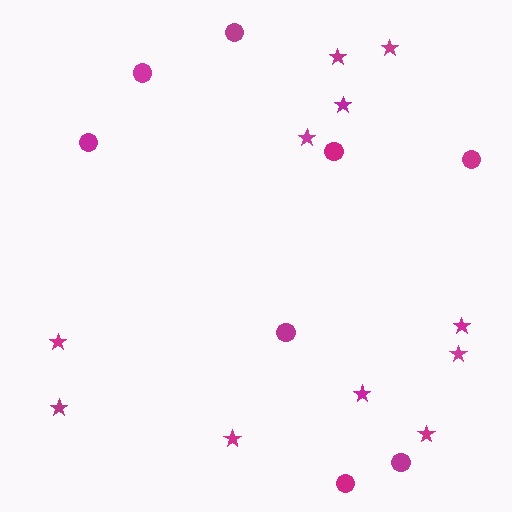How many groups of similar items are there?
There are 2 groups: one group of stars (11) and one group of circles (8).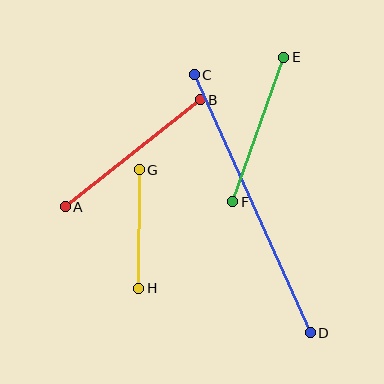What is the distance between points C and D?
The distance is approximately 282 pixels.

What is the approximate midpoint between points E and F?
The midpoint is at approximately (258, 129) pixels.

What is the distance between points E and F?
The distance is approximately 153 pixels.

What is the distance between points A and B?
The distance is approximately 172 pixels.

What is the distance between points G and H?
The distance is approximately 119 pixels.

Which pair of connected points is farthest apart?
Points C and D are farthest apart.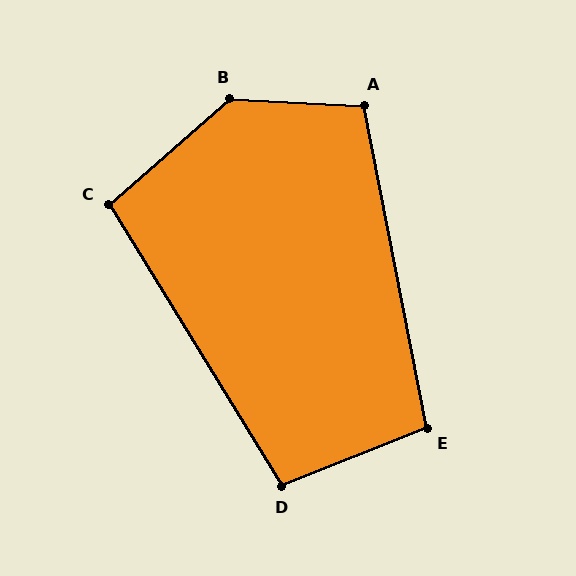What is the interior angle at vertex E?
Approximately 100 degrees (obtuse).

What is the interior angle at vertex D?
Approximately 100 degrees (obtuse).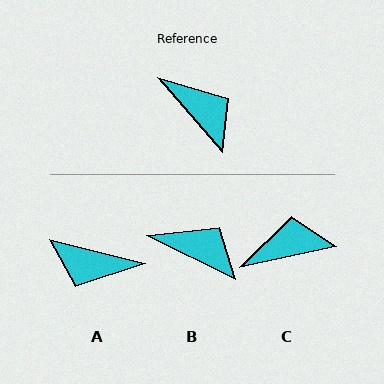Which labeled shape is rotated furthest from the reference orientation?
A, about 145 degrees away.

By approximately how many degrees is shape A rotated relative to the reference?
Approximately 145 degrees clockwise.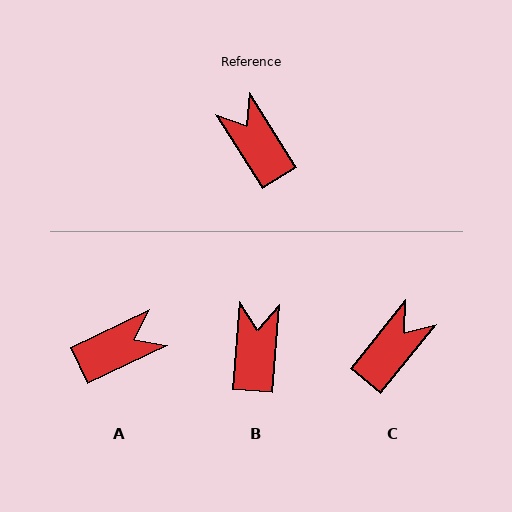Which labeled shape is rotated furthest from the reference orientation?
A, about 97 degrees away.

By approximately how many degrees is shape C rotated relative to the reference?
Approximately 72 degrees clockwise.